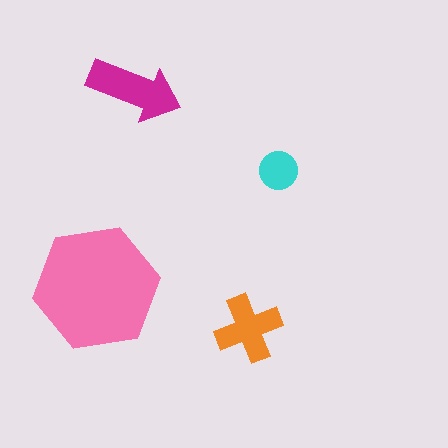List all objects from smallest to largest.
The cyan circle, the orange cross, the magenta arrow, the pink hexagon.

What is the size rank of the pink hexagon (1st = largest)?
1st.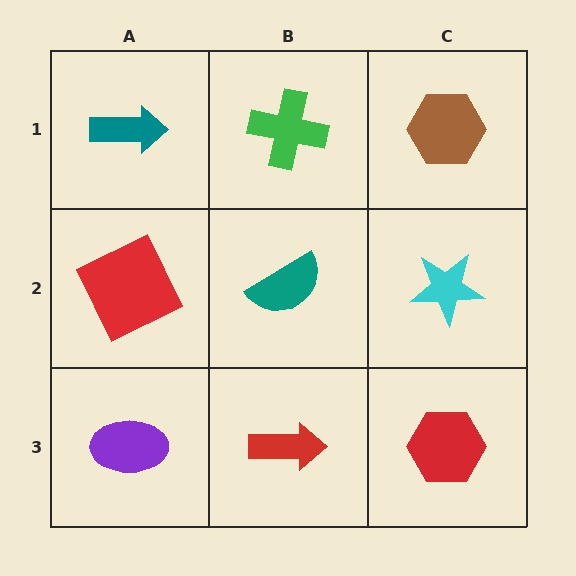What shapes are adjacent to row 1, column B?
A teal semicircle (row 2, column B), a teal arrow (row 1, column A), a brown hexagon (row 1, column C).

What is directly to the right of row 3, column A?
A red arrow.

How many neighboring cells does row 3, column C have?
2.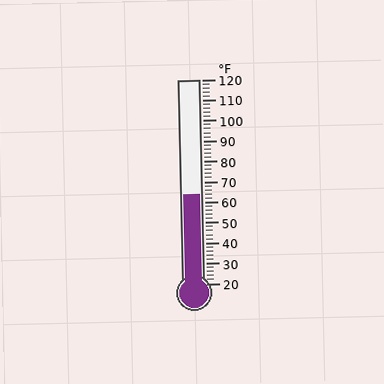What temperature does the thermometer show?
The thermometer shows approximately 64°F.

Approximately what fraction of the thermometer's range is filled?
The thermometer is filled to approximately 45% of its range.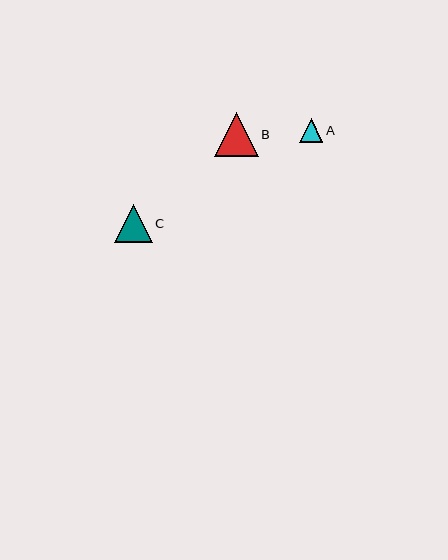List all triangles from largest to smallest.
From largest to smallest: B, C, A.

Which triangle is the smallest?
Triangle A is the smallest with a size of approximately 23 pixels.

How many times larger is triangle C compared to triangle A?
Triangle C is approximately 1.6 times the size of triangle A.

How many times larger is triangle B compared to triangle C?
Triangle B is approximately 1.2 times the size of triangle C.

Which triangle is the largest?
Triangle B is the largest with a size of approximately 44 pixels.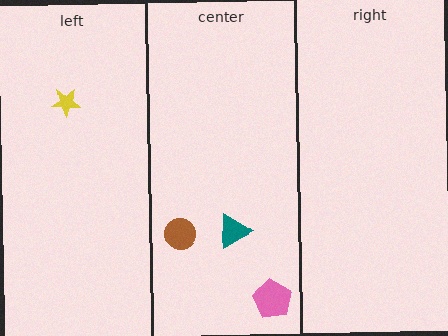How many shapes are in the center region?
3.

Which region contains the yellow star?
The left region.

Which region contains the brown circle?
The center region.